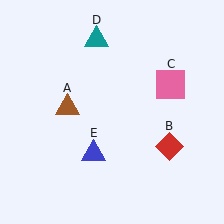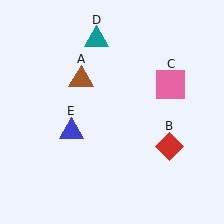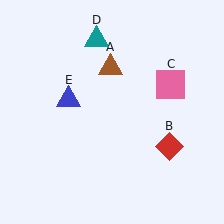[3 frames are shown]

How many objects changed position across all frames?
2 objects changed position: brown triangle (object A), blue triangle (object E).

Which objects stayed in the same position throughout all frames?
Red diamond (object B) and pink square (object C) and teal triangle (object D) remained stationary.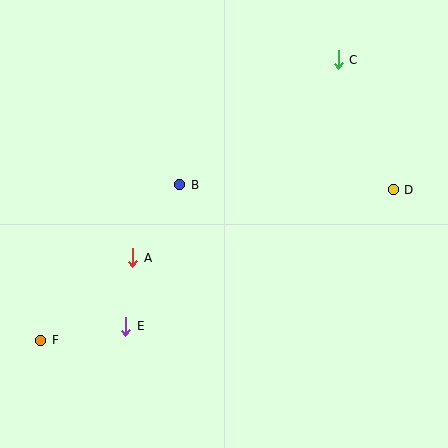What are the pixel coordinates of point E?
Point E is at (126, 326).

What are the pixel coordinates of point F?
Point F is at (41, 340).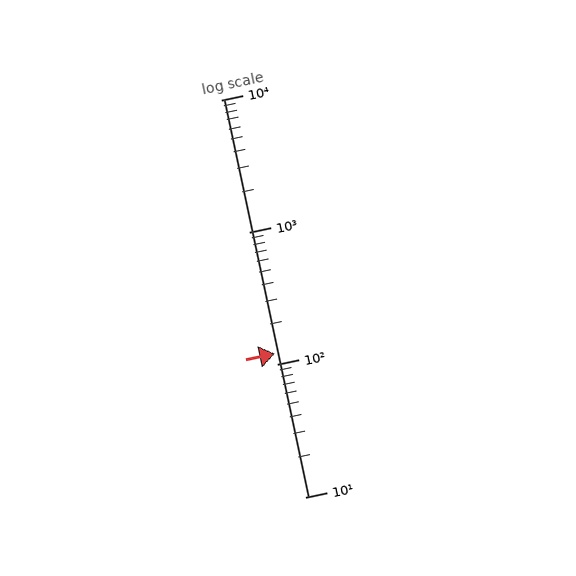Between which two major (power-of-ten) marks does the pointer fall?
The pointer is between 100 and 1000.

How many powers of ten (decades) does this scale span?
The scale spans 3 decades, from 10 to 10000.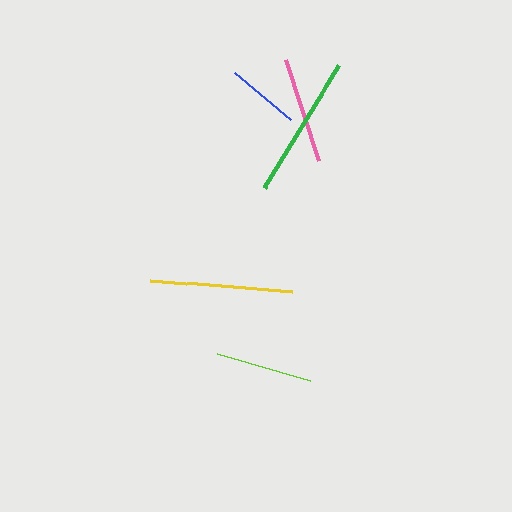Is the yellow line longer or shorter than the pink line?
The yellow line is longer than the pink line.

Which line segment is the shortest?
The blue line is the shortest at approximately 74 pixels.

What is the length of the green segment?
The green segment is approximately 143 pixels long.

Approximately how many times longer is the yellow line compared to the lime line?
The yellow line is approximately 1.5 times the length of the lime line.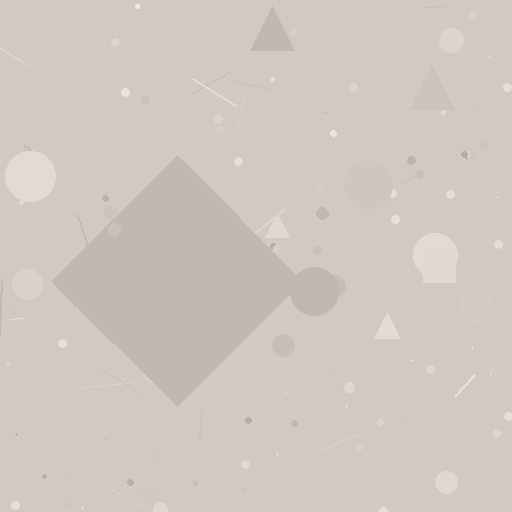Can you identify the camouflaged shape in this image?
The camouflaged shape is a diamond.